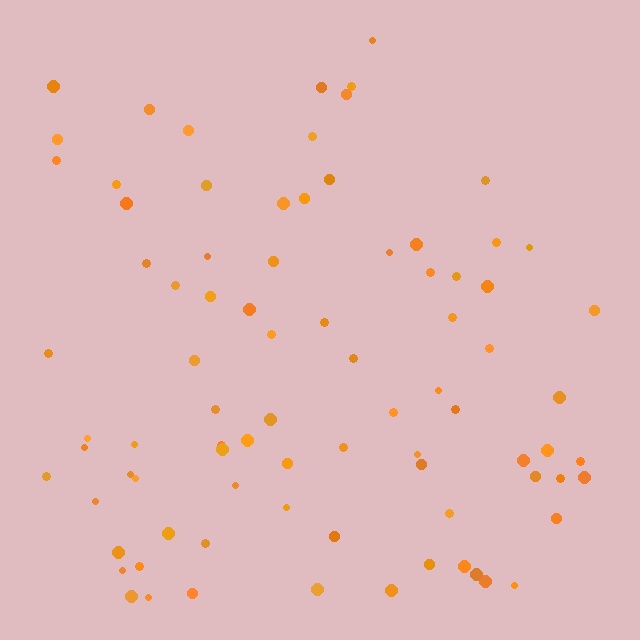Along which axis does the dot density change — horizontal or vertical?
Vertical.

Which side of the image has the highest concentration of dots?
The bottom.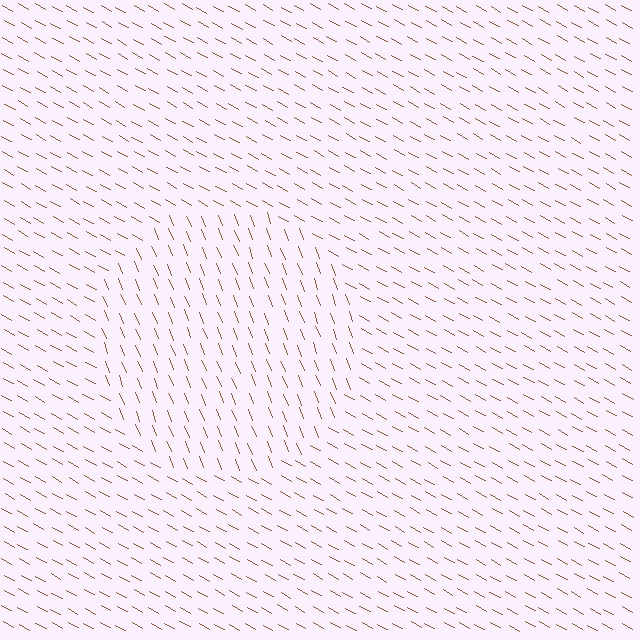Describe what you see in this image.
The image is filled with small brown line segments. A circle region in the image has lines oriented differently from the surrounding lines, creating a visible texture boundary.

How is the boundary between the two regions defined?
The boundary is defined purely by a change in line orientation (approximately 40 degrees difference). All lines are the same color and thickness.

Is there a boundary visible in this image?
Yes, there is a texture boundary formed by a change in line orientation.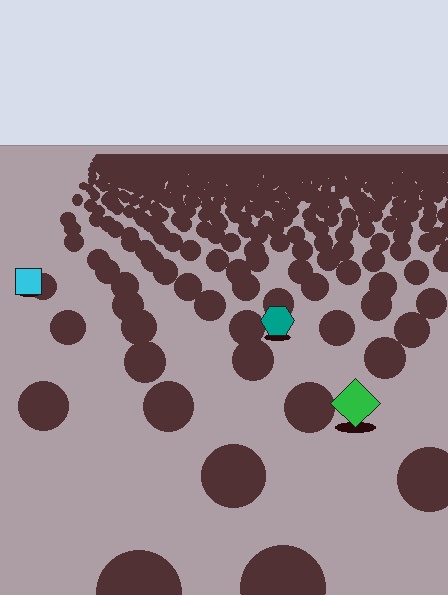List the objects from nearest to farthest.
From nearest to farthest: the green diamond, the teal hexagon, the cyan square.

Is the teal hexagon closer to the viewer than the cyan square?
Yes. The teal hexagon is closer — you can tell from the texture gradient: the ground texture is coarser near it.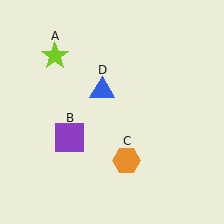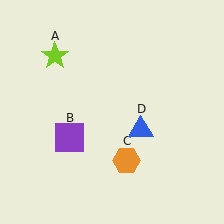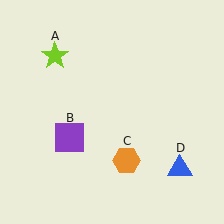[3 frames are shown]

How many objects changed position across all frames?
1 object changed position: blue triangle (object D).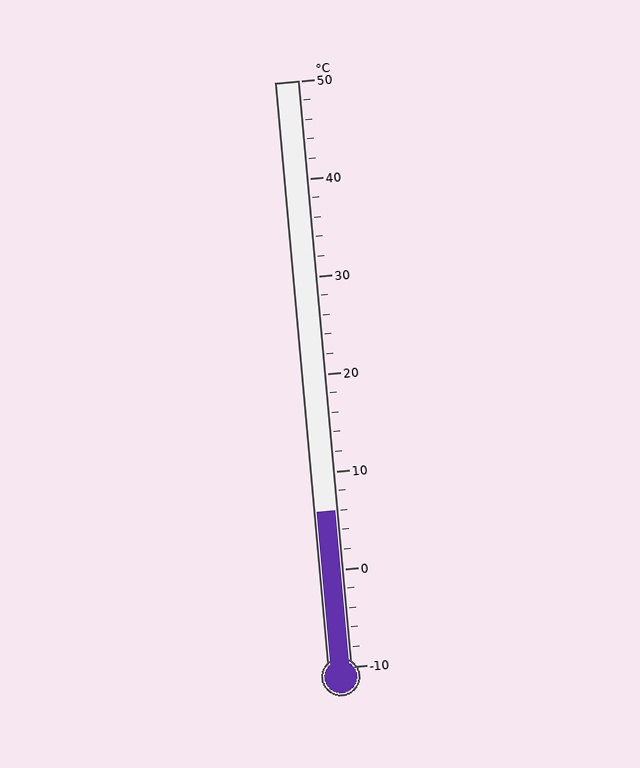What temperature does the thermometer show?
The thermometer shows approximately 6°C.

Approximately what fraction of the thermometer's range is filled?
The thermometer is filled to approximately 25% of its range.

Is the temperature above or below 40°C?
The temperature is below 40°C.